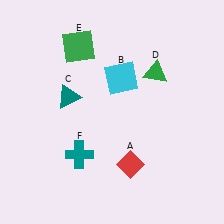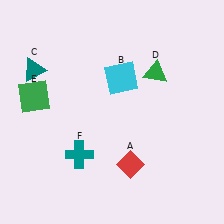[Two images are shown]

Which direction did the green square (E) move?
The green square (E) moved down.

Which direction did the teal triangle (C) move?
The teal triangle (C) moved left.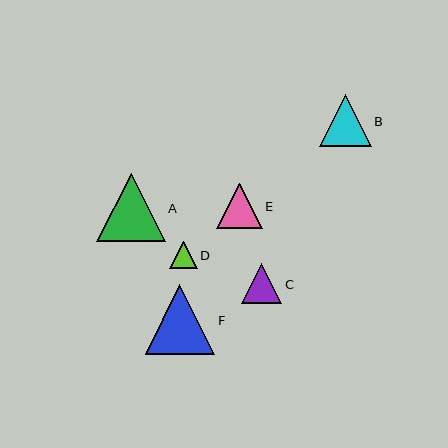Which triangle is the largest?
Triangle F is the largest with a size of approximately 70 pixels.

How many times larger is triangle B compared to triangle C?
Triangle B is approximately 1.3 times the size of triangle C.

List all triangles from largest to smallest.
From largest to smallest: F, A, B, E, C, D.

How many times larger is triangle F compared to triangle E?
Triangle F is approximately 1.5 times the size of triangle E.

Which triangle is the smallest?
Triangle D is the smallest with a size of approximately 28 pixels.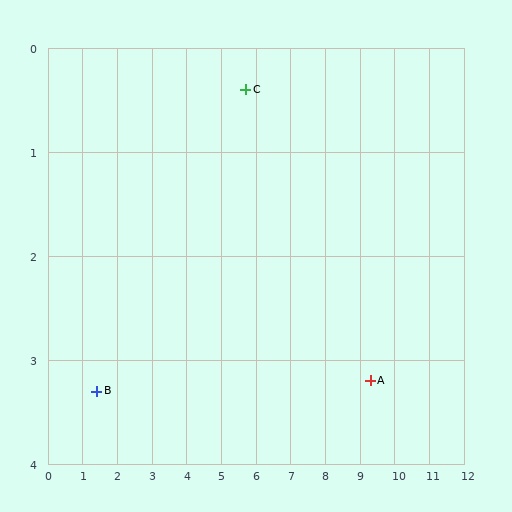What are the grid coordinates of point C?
Point C is at approximately (5.7, 0.4).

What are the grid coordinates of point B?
Point B is at approximately (1.4, 3.3).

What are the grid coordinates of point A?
Point A is at approximately (9.3, 3.2).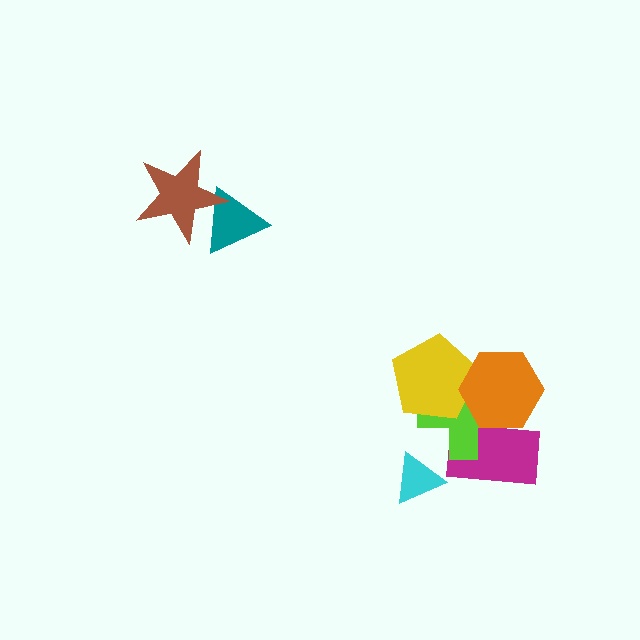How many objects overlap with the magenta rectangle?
2 objects overlap with the magenta rectangle.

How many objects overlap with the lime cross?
3 objects overlap with the lime cross.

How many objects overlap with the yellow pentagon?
2 objects overlap with the yellow pentagon.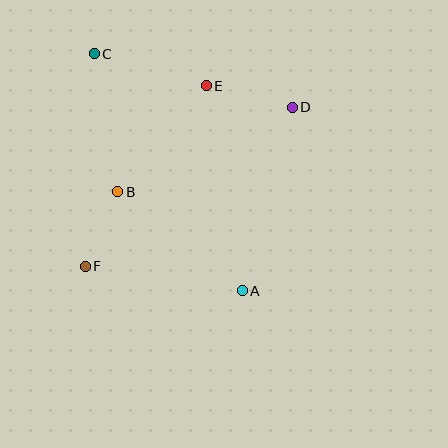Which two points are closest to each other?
Points B and F are closest to each other.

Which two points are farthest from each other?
Points A and C are farthest from each other.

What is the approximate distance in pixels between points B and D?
The distance between B and D is approximately 194 pixels.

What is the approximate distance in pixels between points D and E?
The distance between D and E is approximately 89 pixels.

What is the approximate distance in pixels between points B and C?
The distance between B and C is approximately 140 pixels.